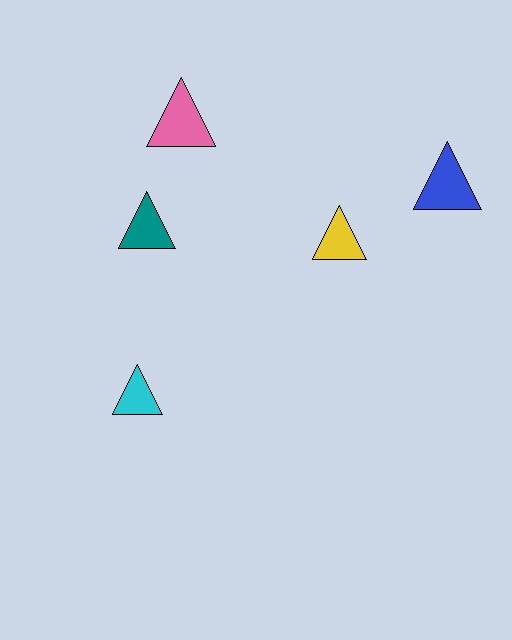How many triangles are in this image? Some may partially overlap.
There are 5 triangles.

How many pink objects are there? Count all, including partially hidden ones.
There is 1 pink object.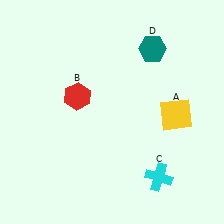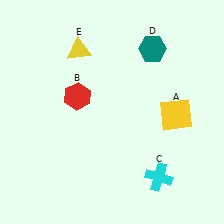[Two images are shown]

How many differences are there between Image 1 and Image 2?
There is 1 difference between the two images.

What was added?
A yellow triangle (E) was added in Image 2.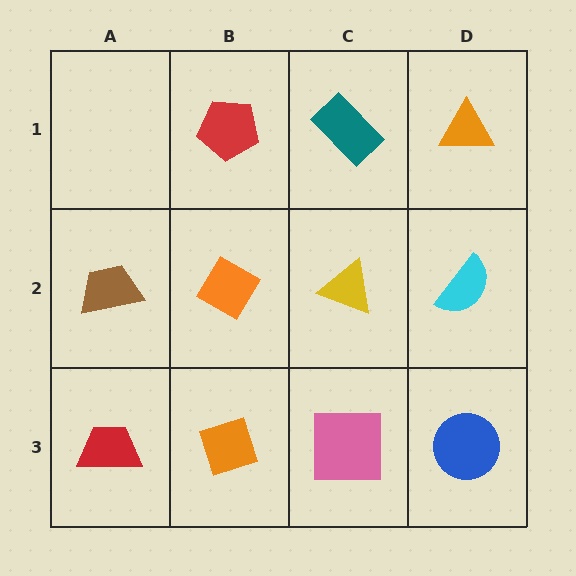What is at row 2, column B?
An orange diamond.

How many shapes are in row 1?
3 shapes.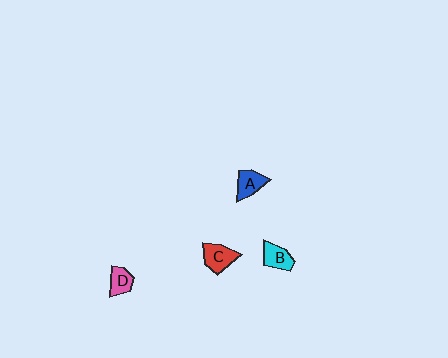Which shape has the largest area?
Shape C (red).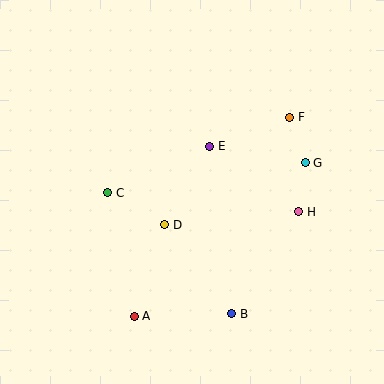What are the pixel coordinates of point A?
Point A is at (134, 316).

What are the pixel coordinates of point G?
Point G is at (305, 163).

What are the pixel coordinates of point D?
Point D is at (165, 225).